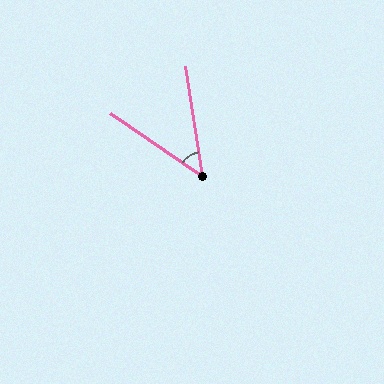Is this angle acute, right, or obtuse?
It is acute.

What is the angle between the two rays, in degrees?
Approximately 46 degrees.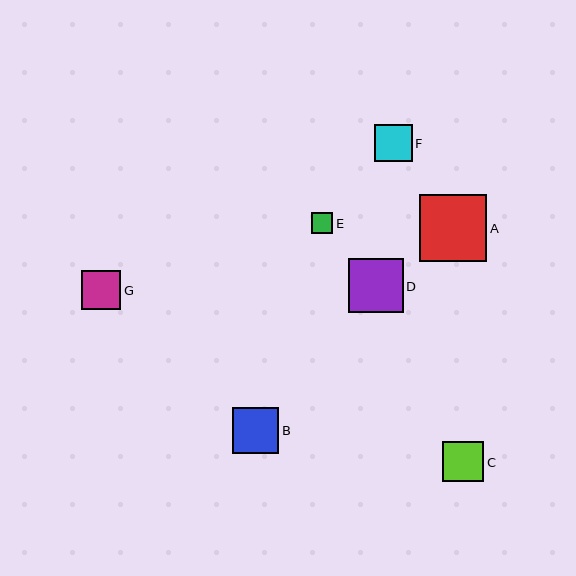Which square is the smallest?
Square E is the smallest with a size of approximately 21 pixels.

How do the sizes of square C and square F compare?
Square C and square F are approximately the same size.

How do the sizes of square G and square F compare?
Square G and square F are approximately the same size.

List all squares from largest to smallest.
From largest to smallest: A, D, B, C, G, F, E.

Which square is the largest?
Square A is the largest with a size of approximately 67 pixels.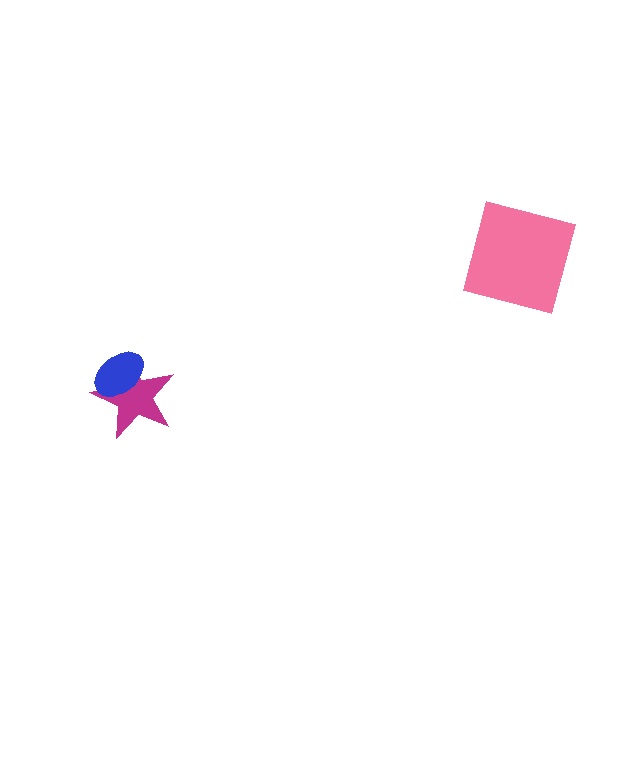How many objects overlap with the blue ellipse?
1 object overlaps with the blue ellipse.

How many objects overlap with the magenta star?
1 object overlaps with the magenta star.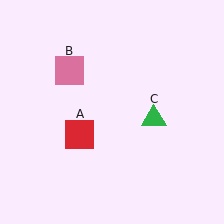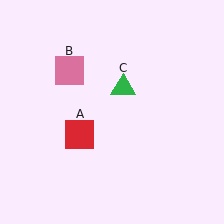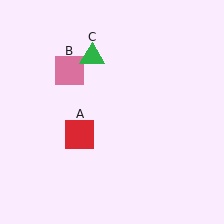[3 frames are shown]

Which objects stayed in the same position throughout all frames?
Red square (object A) and pink square (object B) remained stationary.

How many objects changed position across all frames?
1 object changed position: green triangle (object C).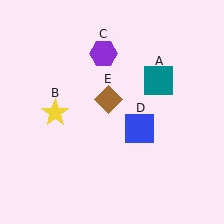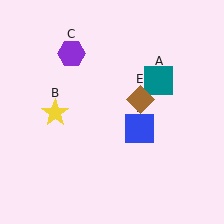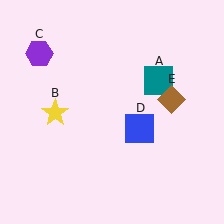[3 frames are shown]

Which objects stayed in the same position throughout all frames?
Teal square (object A) and yellow star (object B) and blue square (object D) remained stationary.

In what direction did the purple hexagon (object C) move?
The purple hexagon (object C) moved left.